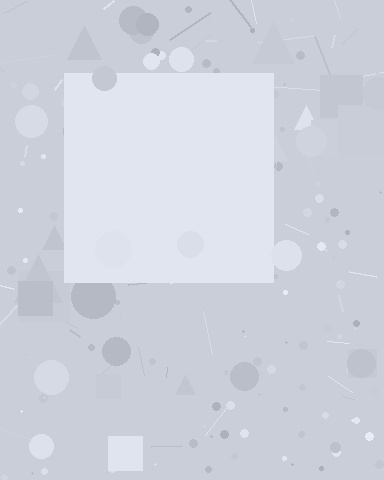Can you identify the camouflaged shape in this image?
The camouflaged shape is a square.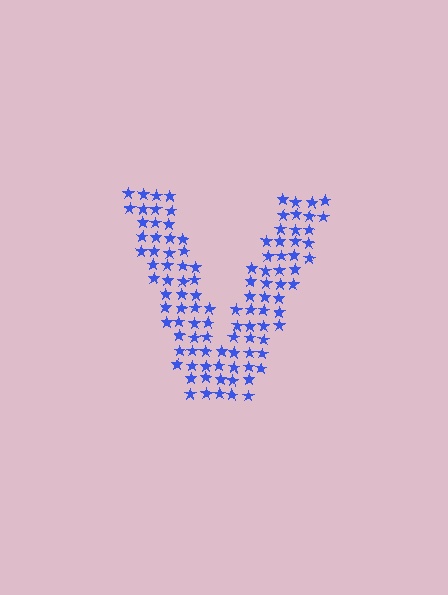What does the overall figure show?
The overall figure shows the letter V.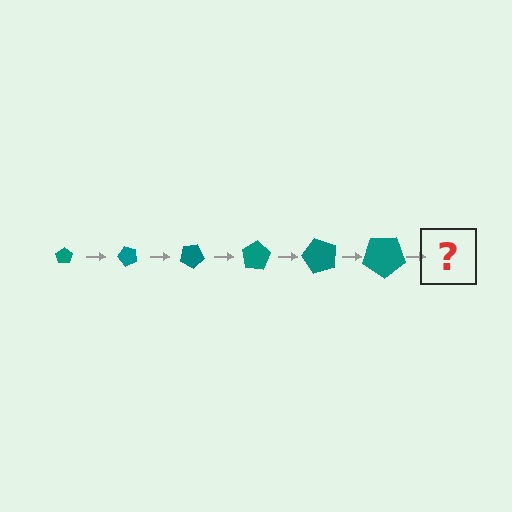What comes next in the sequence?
The next element should be a pentagon, larger than the previous one and rotated 300 degrees from the start.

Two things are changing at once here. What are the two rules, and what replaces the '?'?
The two rules are that the pentagon grows larger each step and it rotates 50 degrees each step. The '?' should be a pentagon, larger than the previous one and rotated 300 degrees from the start.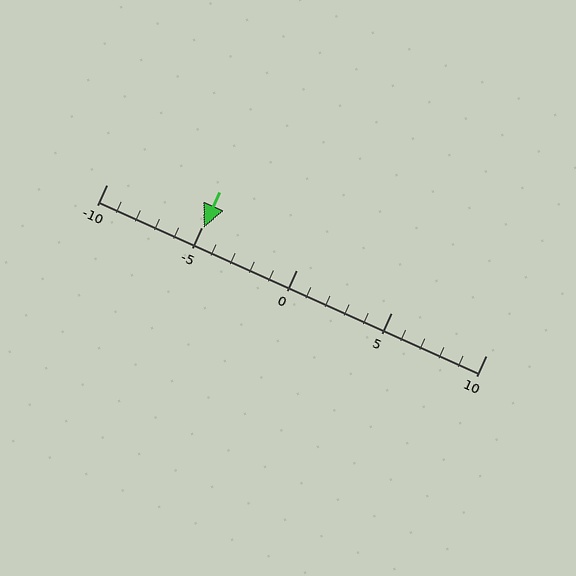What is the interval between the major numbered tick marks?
The major tick marks are spaced 5 units apart.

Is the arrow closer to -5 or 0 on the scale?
The arrow is closer to -5.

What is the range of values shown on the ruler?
The ruler shows values from -10 to 10.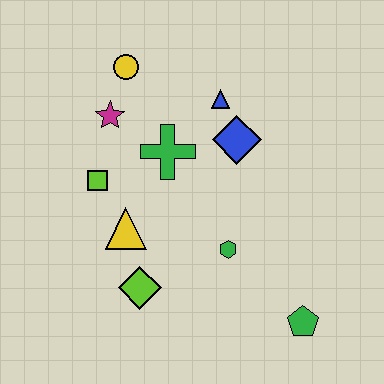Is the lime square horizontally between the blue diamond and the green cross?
No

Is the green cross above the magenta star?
No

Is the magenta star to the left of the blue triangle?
Yes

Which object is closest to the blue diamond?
The blue triangle is closest to the blue diamond.